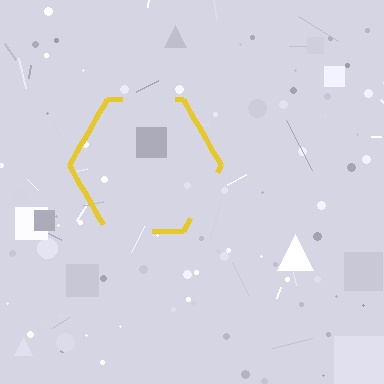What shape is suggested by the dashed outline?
The dashed outline suggests a hexagon.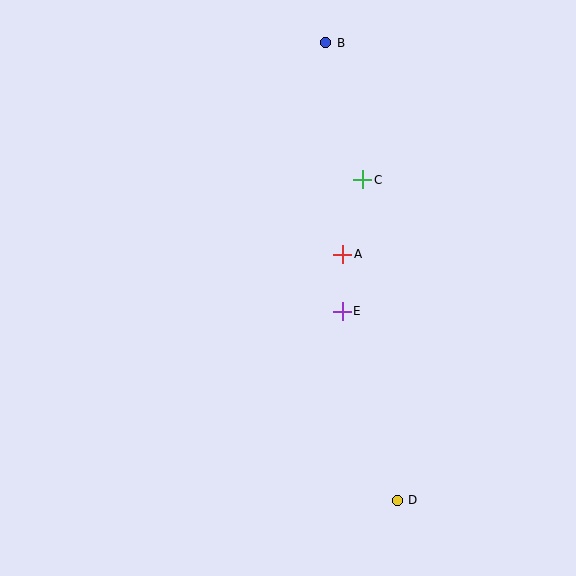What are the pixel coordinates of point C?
Point C is at (363, 180).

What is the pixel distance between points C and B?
The distance between C and B is 142 pixels.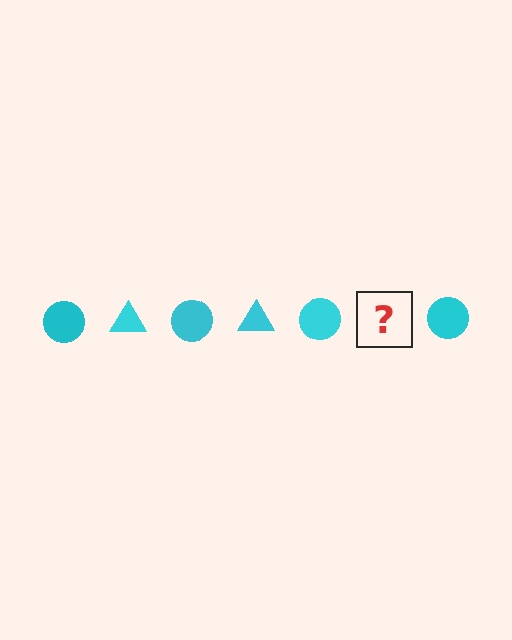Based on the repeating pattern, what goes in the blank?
The blank should be a cyan triangle.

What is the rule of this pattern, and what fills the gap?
The rule is that the pattern cycles through circle, triangle shapes in cyan. The gap should be filled with a cyan triangle.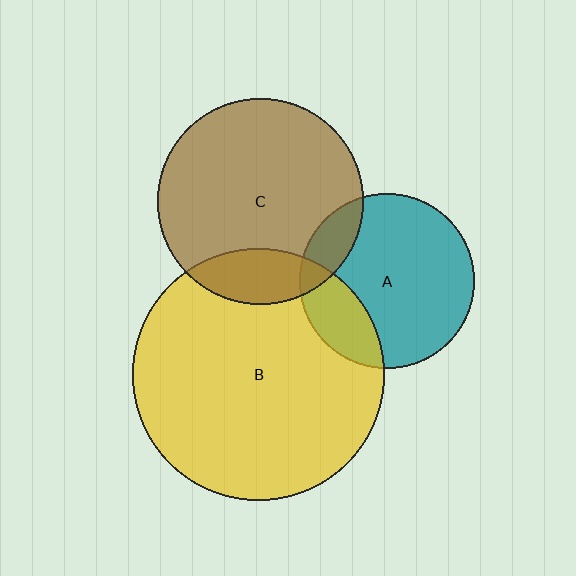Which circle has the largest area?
Circle B (yellow).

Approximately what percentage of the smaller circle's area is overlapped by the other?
Approximately 15%.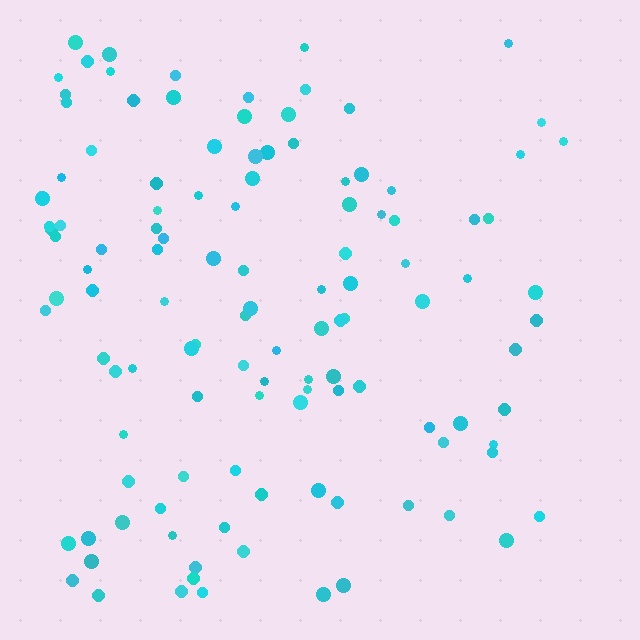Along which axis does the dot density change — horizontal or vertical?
Horizontal.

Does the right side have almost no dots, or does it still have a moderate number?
Still a moderate number, just noticeably fewer than the left.